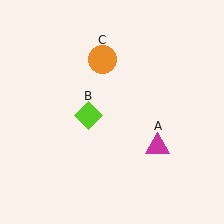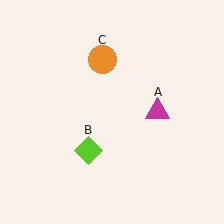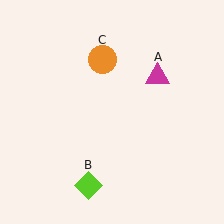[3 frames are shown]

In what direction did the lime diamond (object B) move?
The lime diamond (object B) moved down.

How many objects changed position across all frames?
2 objects changed position: magenta triangle (object A), lime diamond (object B).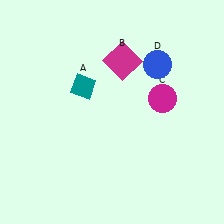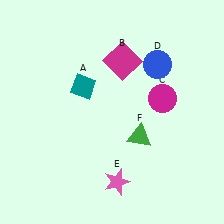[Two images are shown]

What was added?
A pink star (E), a green triangle (F) were added in Image 2.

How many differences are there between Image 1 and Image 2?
There are 2 differences between the two images.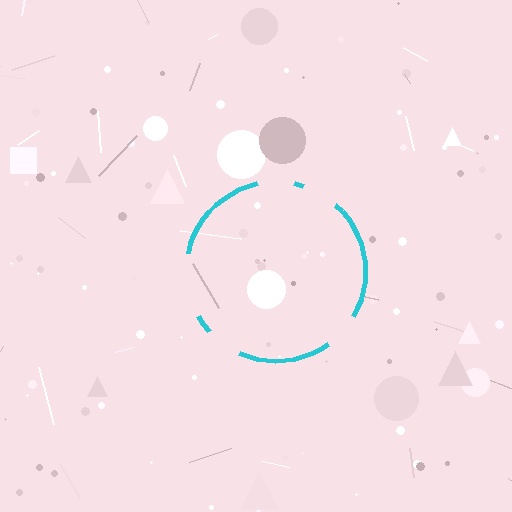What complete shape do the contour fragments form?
The contour fragments form a circle.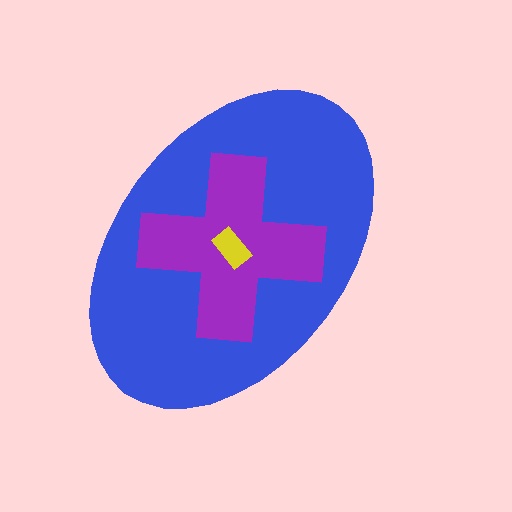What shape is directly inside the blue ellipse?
The purple cross.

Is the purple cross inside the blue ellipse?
Yes.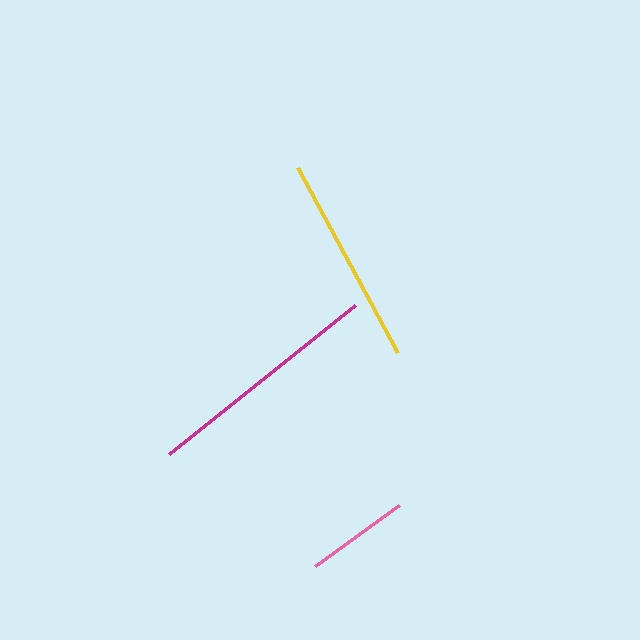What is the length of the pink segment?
The pink segment is approximately 103 pixels long.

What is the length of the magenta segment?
The magenta segment is approximately 239 pixels long.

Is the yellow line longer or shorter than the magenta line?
The magenta line is longer than the yellow line.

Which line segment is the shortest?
The pink line is the shortest at approximately 103 pixels.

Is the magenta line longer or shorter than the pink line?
The magenta line is longer than the pink line.